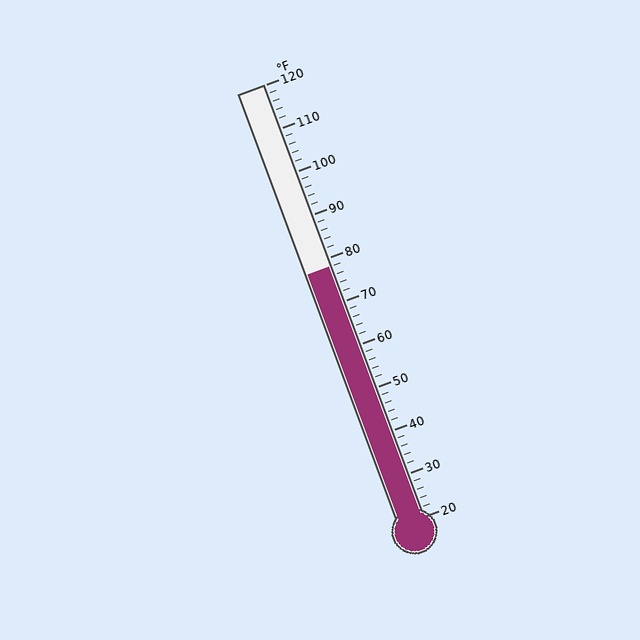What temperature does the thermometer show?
The thermometer shows approximately 78°F.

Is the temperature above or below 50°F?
The temperature is above 50°F.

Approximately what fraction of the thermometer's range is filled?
The thermometer is filled to approximately 60% of its range.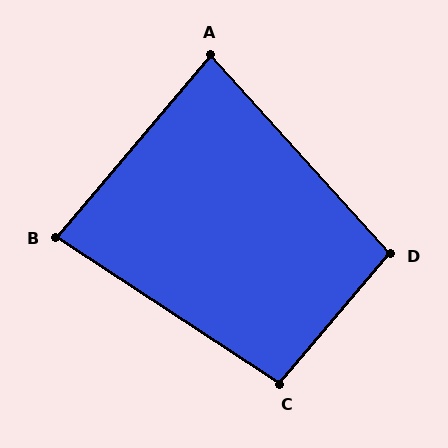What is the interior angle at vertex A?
Approximately 83 degrees (acute).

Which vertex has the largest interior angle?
D, at approximately 97 degrees.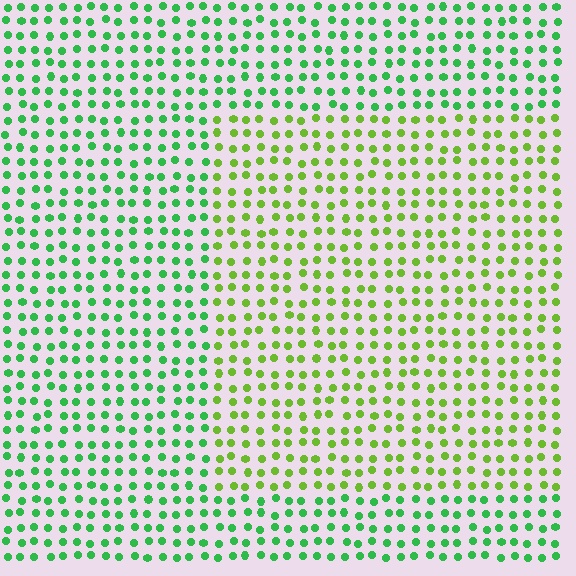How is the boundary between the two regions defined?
The boundary is defined purely by a slight shift in hue (about 37 degrees). Spacing, size, and orientation are identical on both sides.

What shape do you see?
I see a rectangle.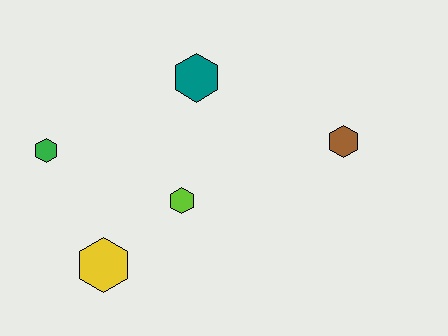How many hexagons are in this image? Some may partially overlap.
There are 5 hexagons.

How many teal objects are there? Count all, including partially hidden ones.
There is 1 teal object.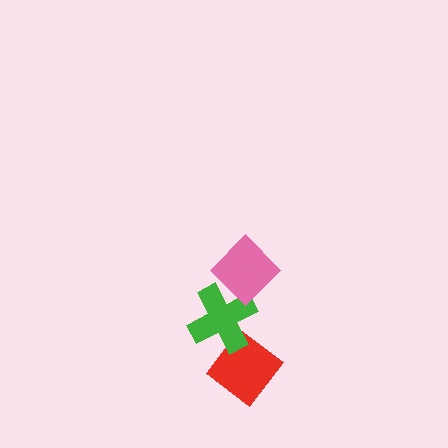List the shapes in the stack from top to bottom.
From top to bottom: the pink diamond, the green cross, the red diamond.